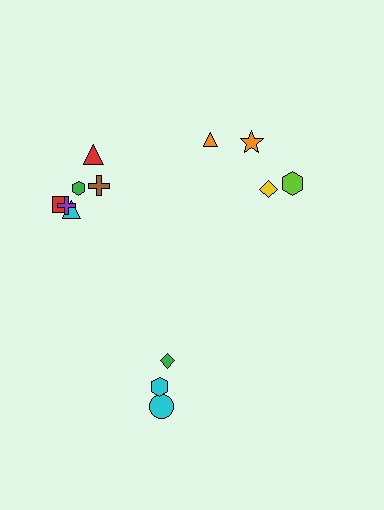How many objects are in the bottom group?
There are 3 objects.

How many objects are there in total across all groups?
There are 13 objects.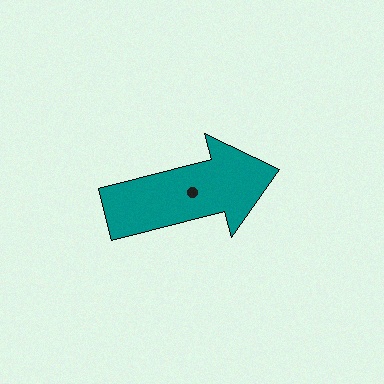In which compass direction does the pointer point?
East.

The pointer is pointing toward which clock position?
Roughly 3 o'clock.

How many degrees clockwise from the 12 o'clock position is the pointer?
Approximately 76 degrees.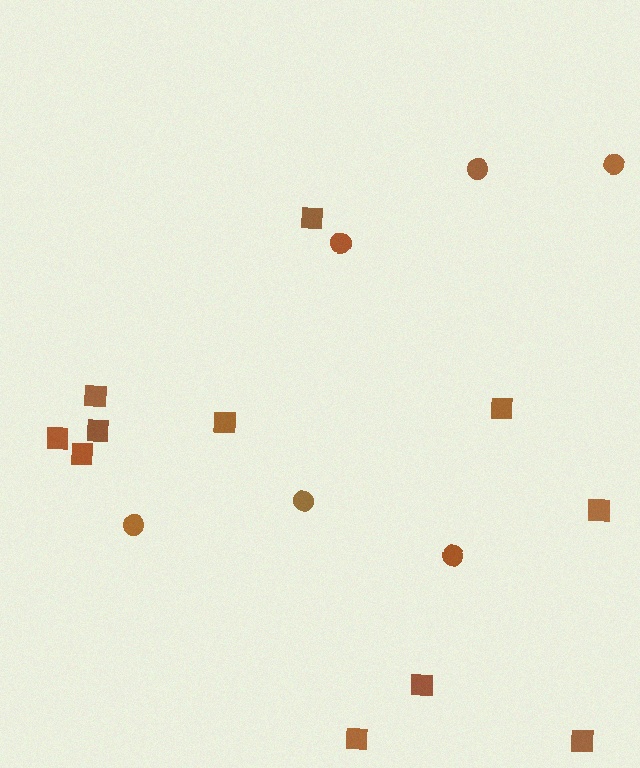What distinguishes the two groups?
There are 2 groups: one group of circles (6) and one group of squares (11).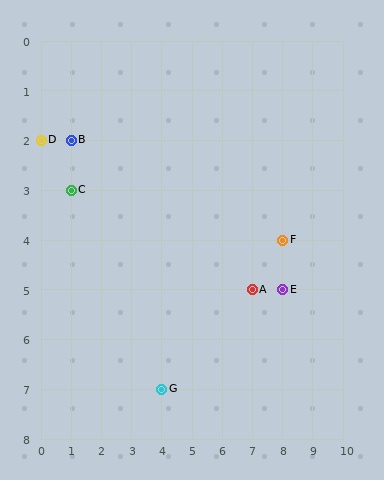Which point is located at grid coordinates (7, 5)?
Point A is at (7, 5).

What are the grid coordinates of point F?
Point F is at grid coordinates (8, 4).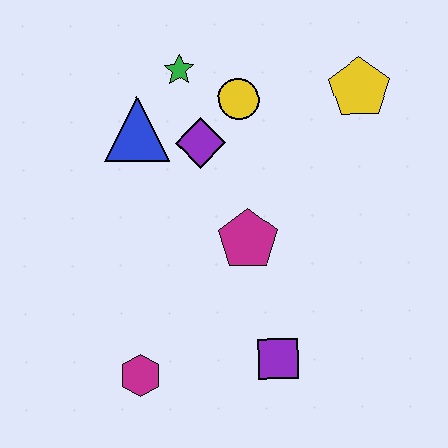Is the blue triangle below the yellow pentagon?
Yes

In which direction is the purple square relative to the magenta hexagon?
The purple square is to the right of the magenta hexagon.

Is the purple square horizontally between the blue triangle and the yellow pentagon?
Yes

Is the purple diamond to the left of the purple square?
Yes